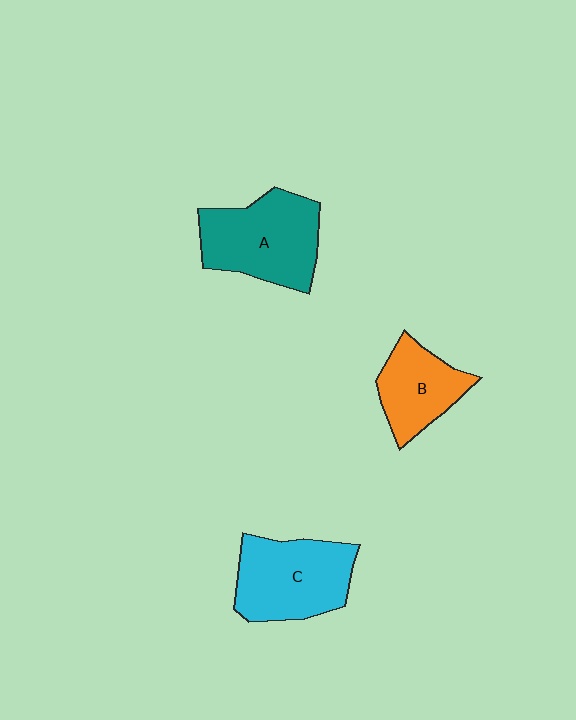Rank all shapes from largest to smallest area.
From largest to smallest: A (teal), C (cyan), B (orange).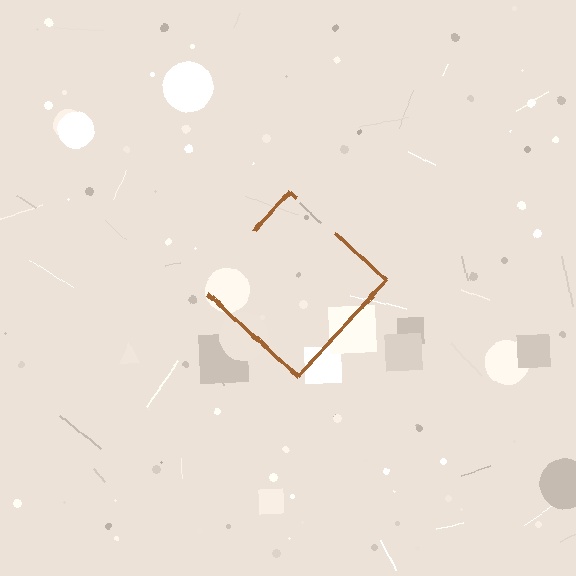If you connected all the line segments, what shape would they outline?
They would outline a diamond.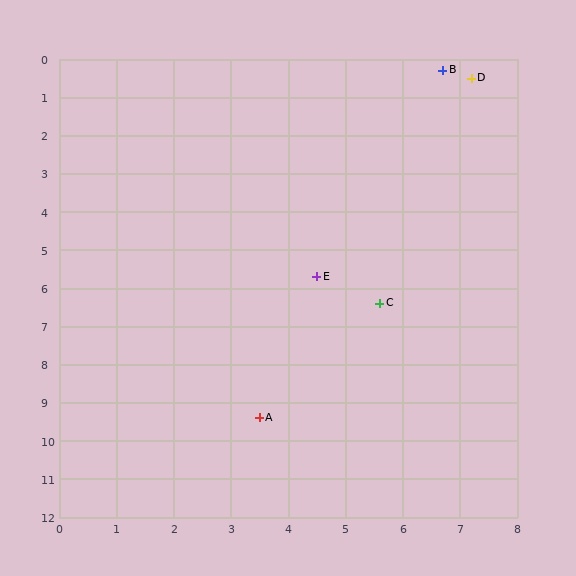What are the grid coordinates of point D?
Point D is at approximately (7.2, 0.5).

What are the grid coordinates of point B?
Point B is at approximately (6.7, 0.3).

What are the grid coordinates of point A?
Point A is at approximately (3.5, 9.4).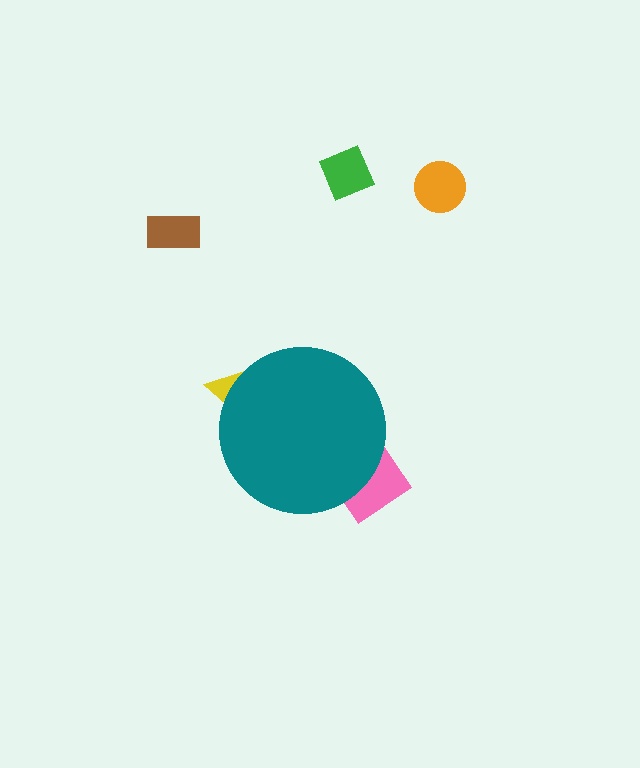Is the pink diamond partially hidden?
Yes, the pink diamond is partially hidden behind the teal circle.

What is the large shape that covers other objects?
A teal circle.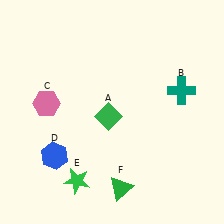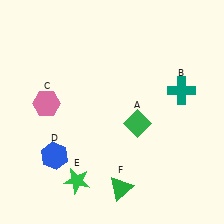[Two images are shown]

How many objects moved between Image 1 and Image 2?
1 object moved between the two images.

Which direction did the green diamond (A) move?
The green diamond (A) moved right.